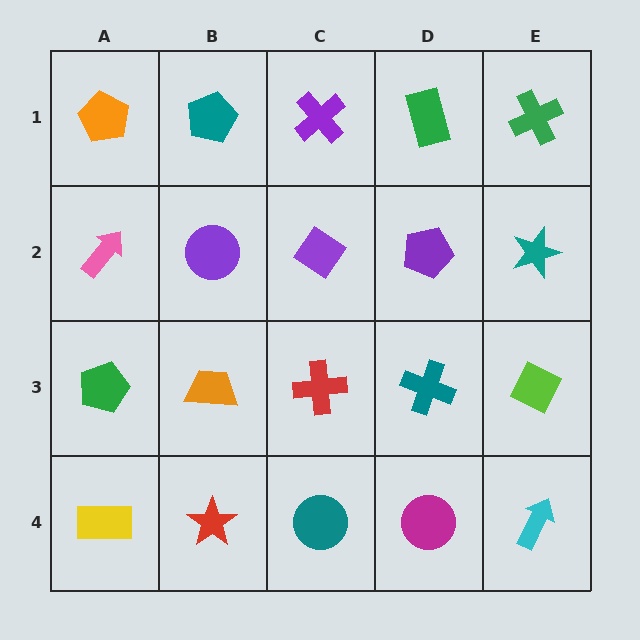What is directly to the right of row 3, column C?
A teal cross.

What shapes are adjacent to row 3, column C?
A purple diamond (row 2, column C), a teal circle (row 4, column C), an orange trapezoid (row 3, column B), a teal cross (row 3, column D).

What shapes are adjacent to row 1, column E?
A teal star (row 2, column E), a green rectangle (row 1, column D).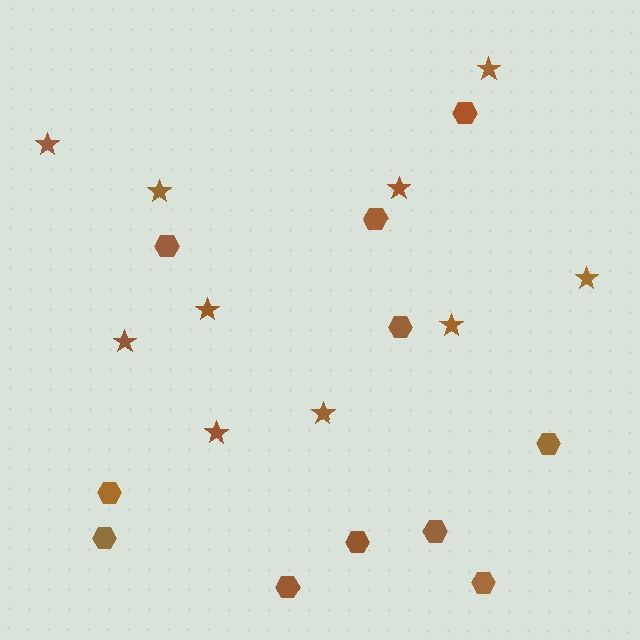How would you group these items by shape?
There are 2 groups: one group of hexagons (11) and one group of stars (10).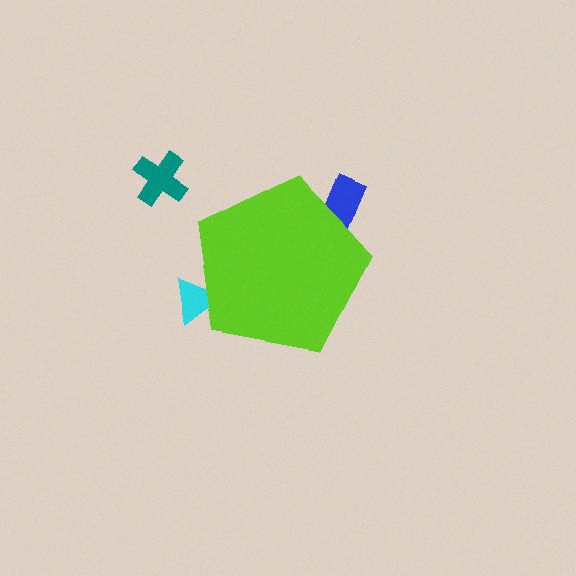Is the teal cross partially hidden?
No, the teal cross is fully visible.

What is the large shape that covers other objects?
A lime pentagon.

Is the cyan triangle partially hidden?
Yes, the cyan triangle is partially hidden behind the lime pentagon.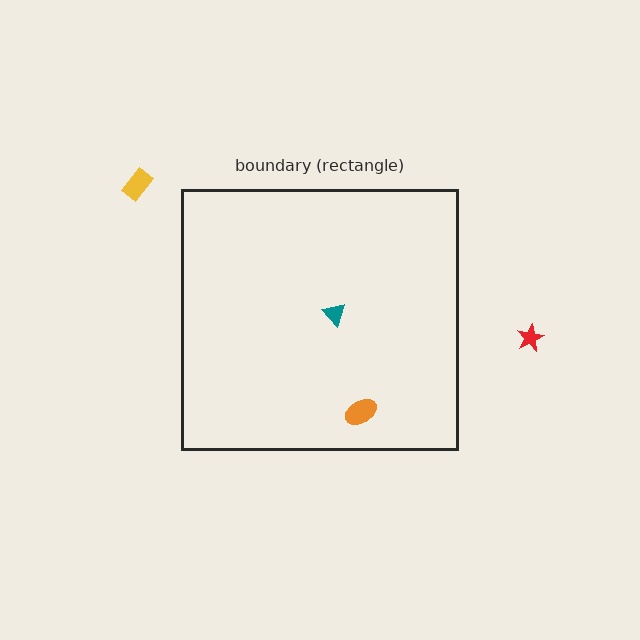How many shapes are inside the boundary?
2 inside, 2 outside.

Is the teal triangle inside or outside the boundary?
Inside.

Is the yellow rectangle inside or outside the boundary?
Outside.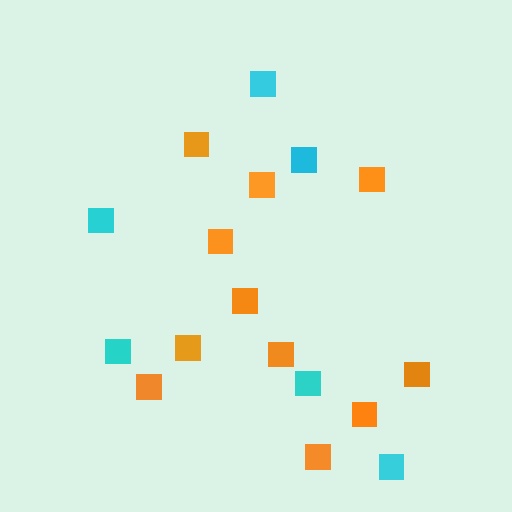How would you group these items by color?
There are 2 groups: one group of cyan squares (6) and one group of orange squares (11).